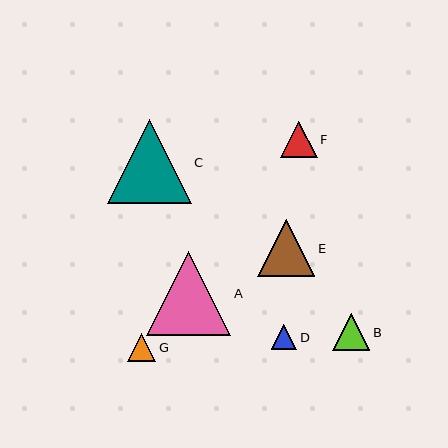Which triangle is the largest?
Triangle A is the largest with a size of approximately 84 pixels.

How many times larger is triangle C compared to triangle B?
Triangle C is approximately 2.3 times the size of triangle B.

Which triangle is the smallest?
Triangle D is the smallest with a size of approximately 25 pixels.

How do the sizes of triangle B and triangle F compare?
Triangle B and triangle F are approximately the same size.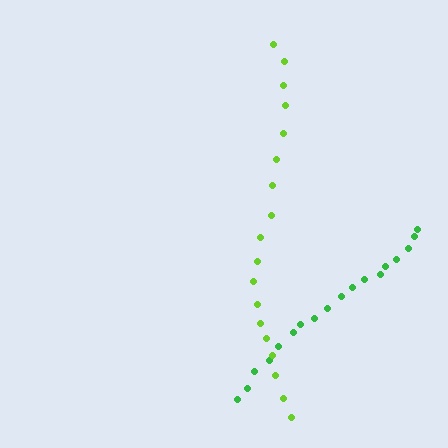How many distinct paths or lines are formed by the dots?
There are 2 distinct paths.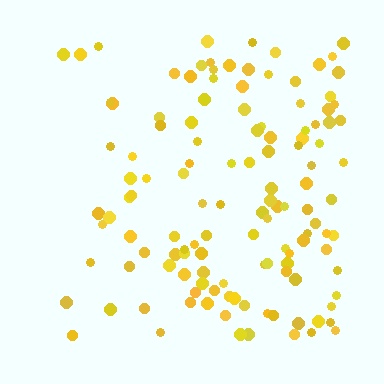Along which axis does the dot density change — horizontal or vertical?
Horizontal.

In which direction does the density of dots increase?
From left to right, with the right side densest.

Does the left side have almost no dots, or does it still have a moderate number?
Still a moderate number, just noticeably fewer than the right.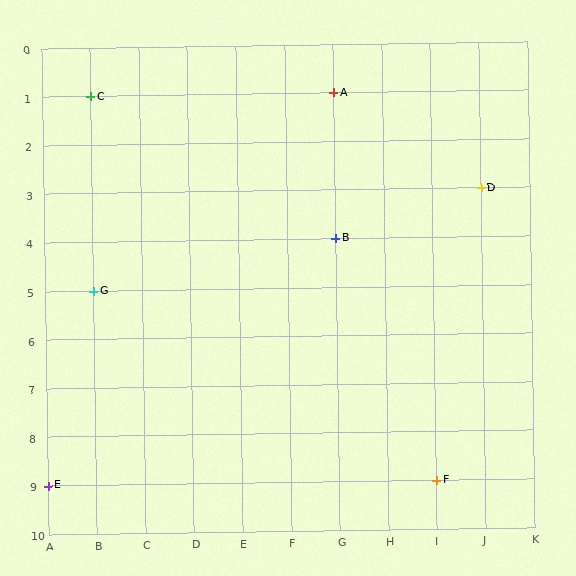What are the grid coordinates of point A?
Point A is at grid coordinates (G, 1).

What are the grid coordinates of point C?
Point C is at grid coordinates (B, 1).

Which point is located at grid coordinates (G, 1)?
Point A is at (G, 1).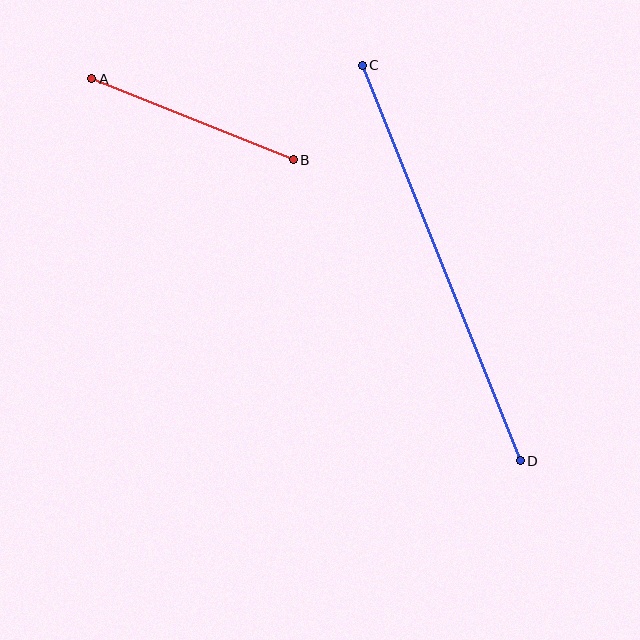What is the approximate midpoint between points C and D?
The midpoint is at approximately (441, 263) pixels.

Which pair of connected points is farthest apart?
Points C and D are farthest apart.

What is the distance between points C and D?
The distance is approximately 425 pixels.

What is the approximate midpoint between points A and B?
The midpoint is at approximately (193, 119) pixels.